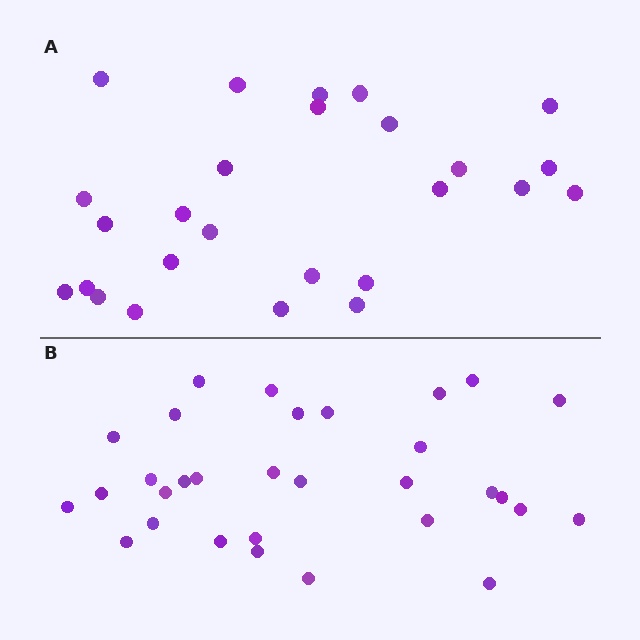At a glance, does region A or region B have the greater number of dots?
Region B (the bottom region) has more dots.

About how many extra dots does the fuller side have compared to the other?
Region B has about 5 more dots than region A.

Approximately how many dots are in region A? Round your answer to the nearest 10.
About 30 dots. (The exact count is 26, which rounds to 30.)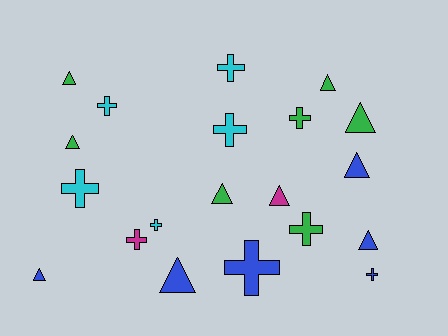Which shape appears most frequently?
Triangle, with 10 objects.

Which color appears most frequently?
Green, with 7 objects.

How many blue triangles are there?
There are 4 blue triangles.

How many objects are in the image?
There are 20 objects.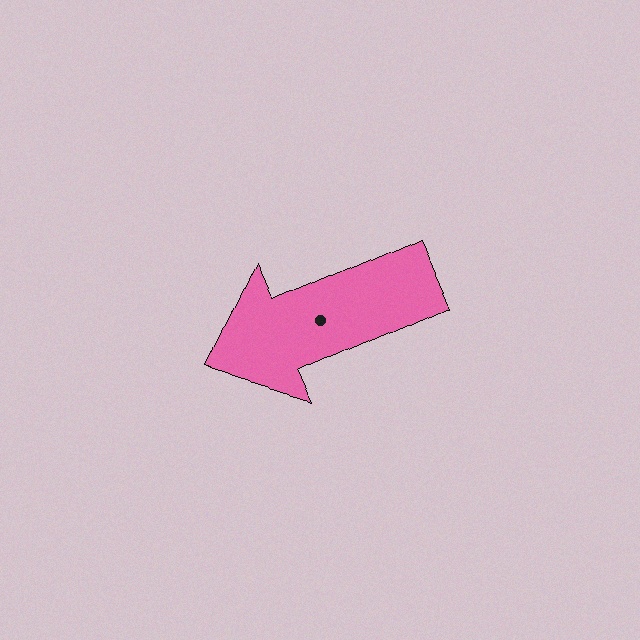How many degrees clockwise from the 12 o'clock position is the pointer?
Approximately 246 degrees.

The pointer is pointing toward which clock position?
Roughly 8 o'clock.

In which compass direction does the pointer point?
Southwest.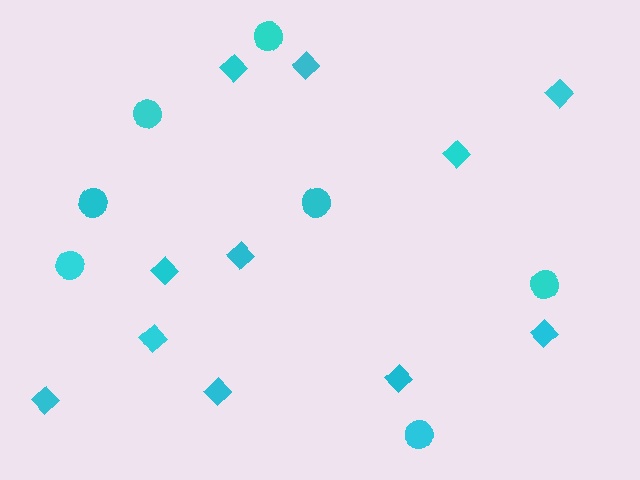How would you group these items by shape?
There are 2 groups: one group of diamonds (11) and one group of circles (7).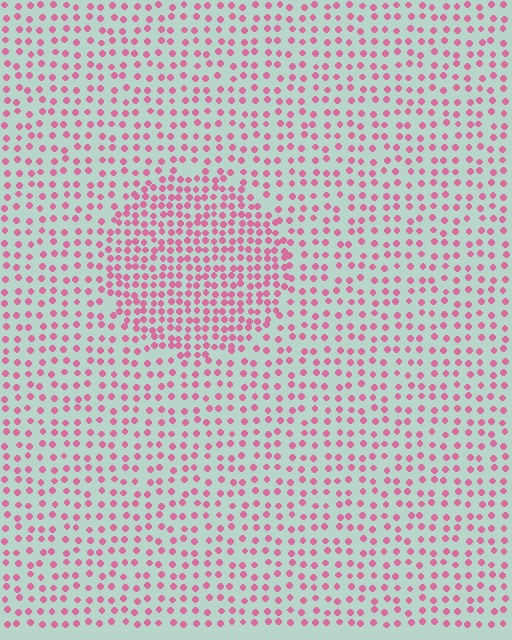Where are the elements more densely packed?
The elements are more densely packed inside the circle boundary.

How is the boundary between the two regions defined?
The boundary is defined by a change in element density (approximately 1.8x ratio). All elements are the same color, size, and shape.